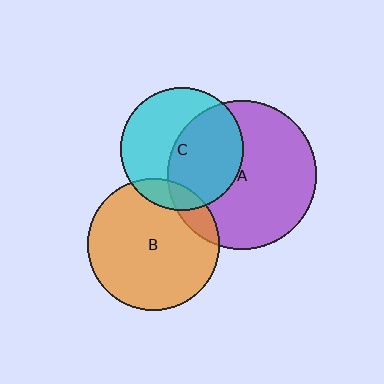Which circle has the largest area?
Circle A (purple).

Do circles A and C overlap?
Yes.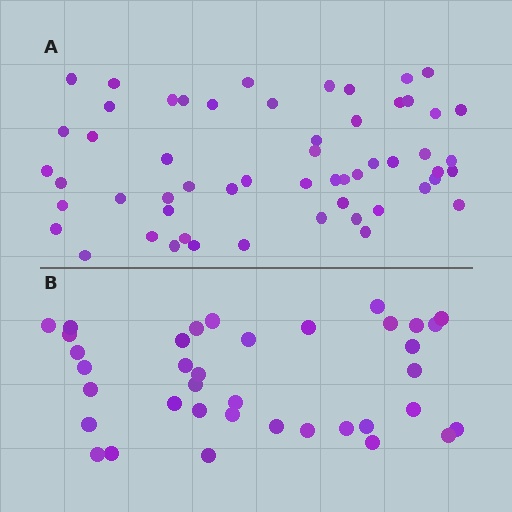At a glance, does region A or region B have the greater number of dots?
Region A (the top region) has more dots.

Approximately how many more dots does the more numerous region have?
Region A has approximately 20 more dots than region B.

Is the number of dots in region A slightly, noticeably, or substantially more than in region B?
Region A has substantially more. The ratio is roughly 1.5 to 1.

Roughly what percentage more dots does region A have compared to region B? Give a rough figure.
About 50% more.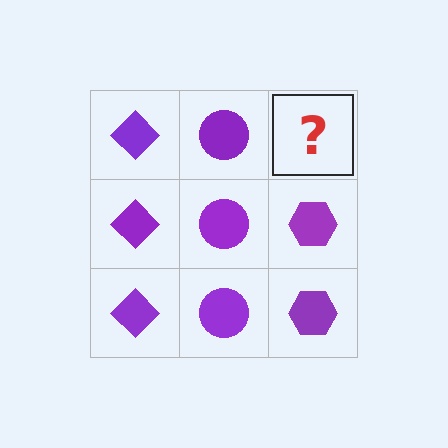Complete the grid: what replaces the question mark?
The question mark should be replaced with a purple hexagon.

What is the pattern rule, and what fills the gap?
The rule is that each column has a consistent shape. The gap should be filled with a purple hexagon.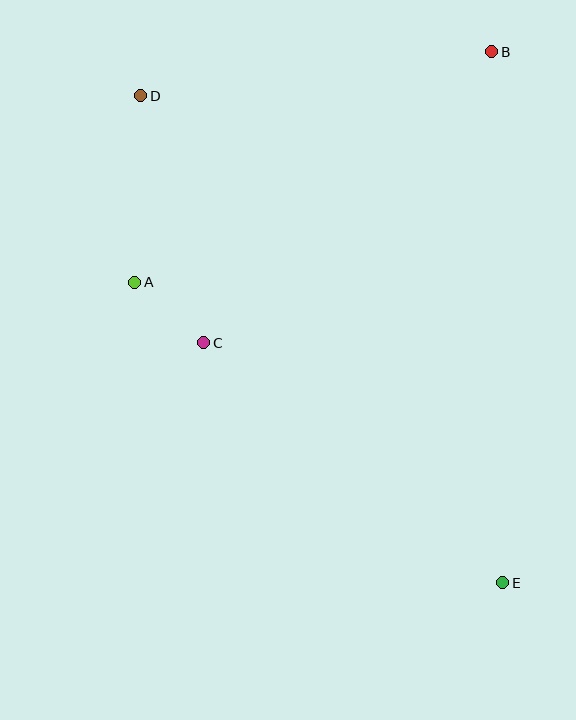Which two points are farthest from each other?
Points D and E are farthest from each other.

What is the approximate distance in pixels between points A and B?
The distance between A and B is approximately 425 pixels.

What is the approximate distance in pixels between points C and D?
The distance between C and D is approximately 255 pixels.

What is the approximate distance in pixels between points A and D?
The distance between A and D is approximately 187 pixels.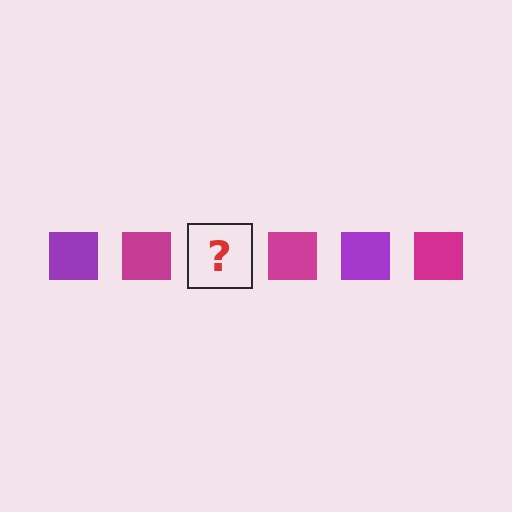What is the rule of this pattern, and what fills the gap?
The rule is that the pattern cycles through purple, magenta squares. The gap should be filled with a purple square.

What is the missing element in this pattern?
The missing element is a purple square.